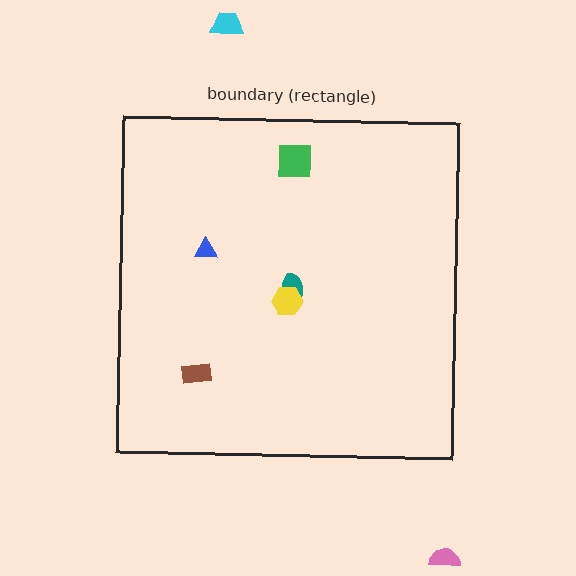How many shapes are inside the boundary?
5 inside, 2 outside.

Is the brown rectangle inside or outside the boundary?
Inside.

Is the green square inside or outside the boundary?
Inside.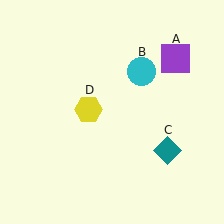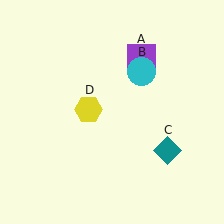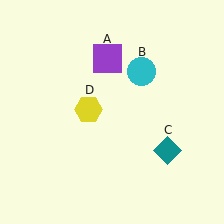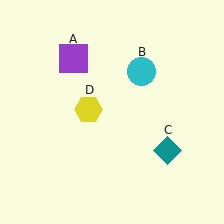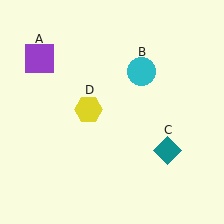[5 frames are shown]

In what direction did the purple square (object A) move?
The purple square (object A) moved left.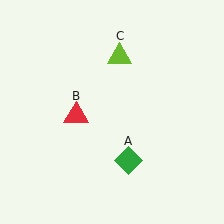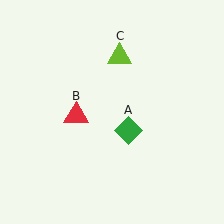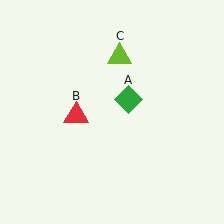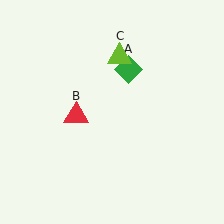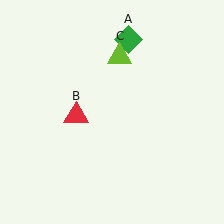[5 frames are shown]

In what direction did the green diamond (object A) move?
The green diamond (object A) moved up.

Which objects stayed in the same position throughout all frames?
Red triangle (object B) and lime triangle (object C) remained stationary.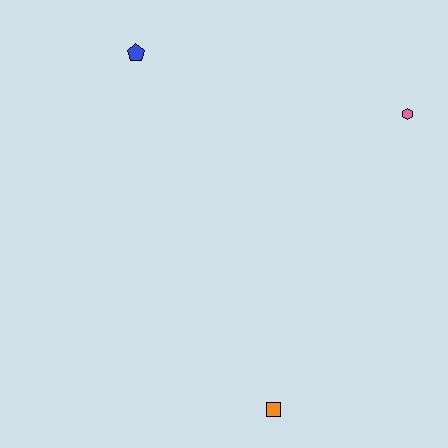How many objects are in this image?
There are 3 objects.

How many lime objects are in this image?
There are no lime objects.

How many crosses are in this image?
There are no crosses.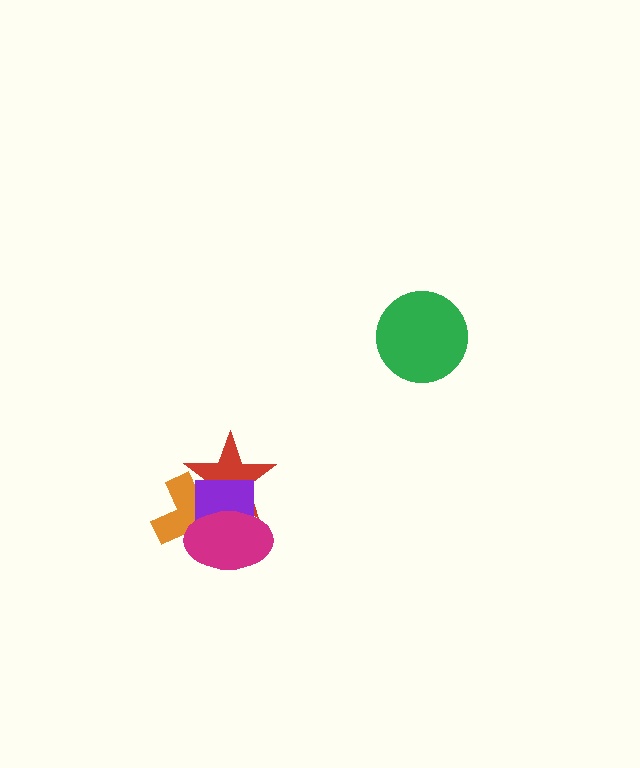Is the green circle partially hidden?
No, no other shape covers it.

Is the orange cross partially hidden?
Yes, it is partially covered by another shape.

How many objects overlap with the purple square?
3 objects overlap with the purple square.